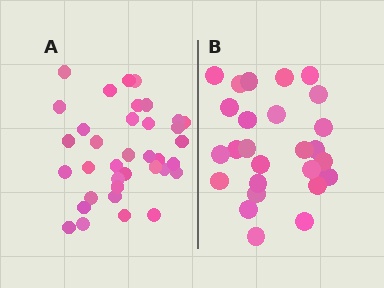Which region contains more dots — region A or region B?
Region A (the left region) has more dots.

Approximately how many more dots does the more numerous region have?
Region A has roughly 10 or so more dots than region B.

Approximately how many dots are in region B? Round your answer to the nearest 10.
About 30 dots. (The exact count is 26, which rounds to 30.)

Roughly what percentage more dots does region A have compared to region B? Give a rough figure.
About 40% more.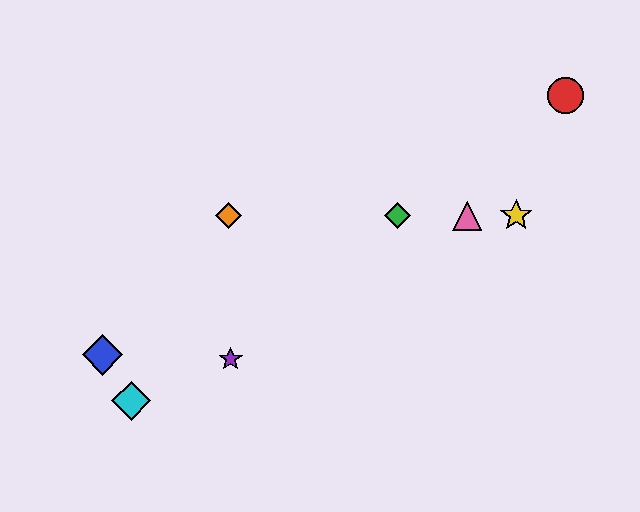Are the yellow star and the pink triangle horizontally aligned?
Yes, both are at y≈216.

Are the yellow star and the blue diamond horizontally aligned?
No, the yellow star is at y≈216 and the blue diamond is at y≈355.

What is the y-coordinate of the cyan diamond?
The cyan diamond is at y≈401.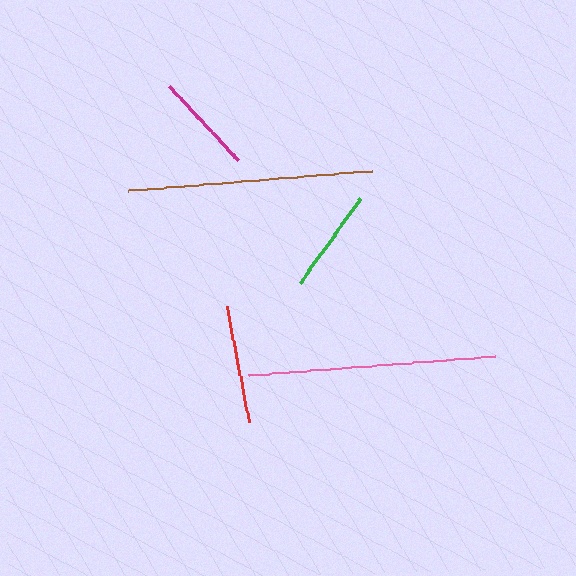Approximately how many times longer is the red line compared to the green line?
The red line is approximately 1.1 times the length of the green line.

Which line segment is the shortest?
The magenta line is the shortest at approximately 101 pixels.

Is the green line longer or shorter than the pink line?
The pink line is longer than the green line.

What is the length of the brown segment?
The brown segment is approximately 245 pixels long.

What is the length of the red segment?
The red segment is approximately 119 pixels long.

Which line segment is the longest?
The pink line is the longest at approximately 247 pixels.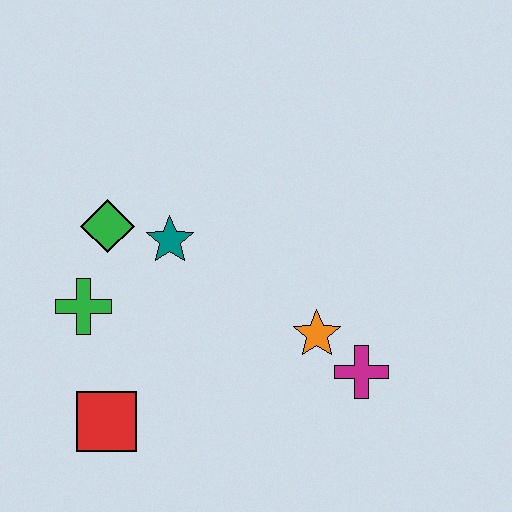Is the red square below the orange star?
Yes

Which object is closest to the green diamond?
The teal star is closest to the green diamond.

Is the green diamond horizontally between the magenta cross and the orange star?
No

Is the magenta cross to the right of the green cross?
Yes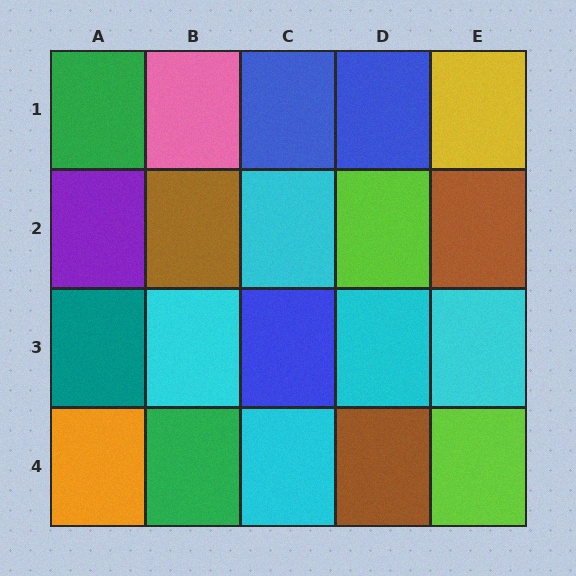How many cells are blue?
3 cells are blue.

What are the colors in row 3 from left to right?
Teal, cyan, blue, cyan, cyan.